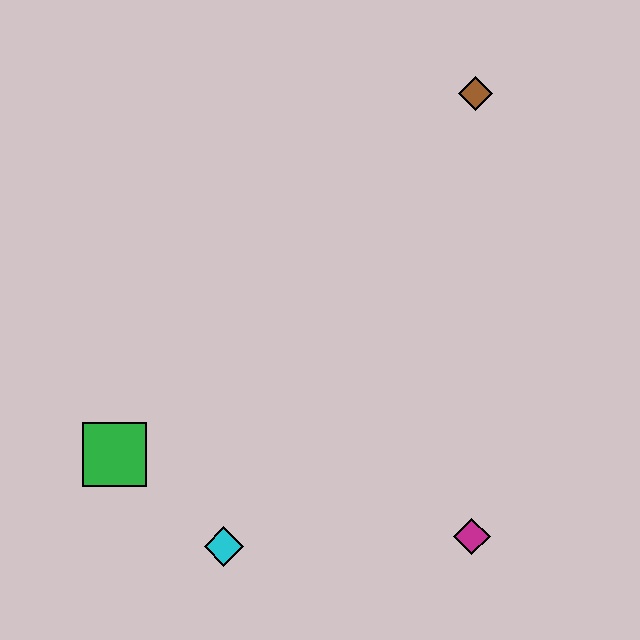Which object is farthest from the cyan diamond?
The brown diamond is farthest from the cyan diamond.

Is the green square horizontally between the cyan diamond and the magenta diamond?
No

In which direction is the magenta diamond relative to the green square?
The magenta diamond is to the right of the green square.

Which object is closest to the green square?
The cyan diamond is closest to the green square.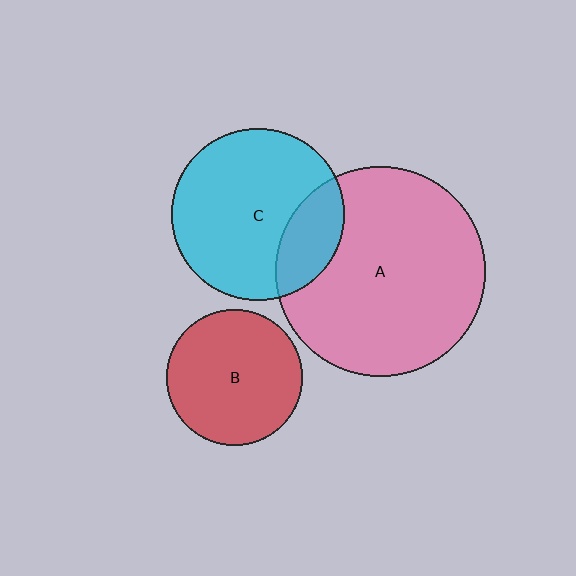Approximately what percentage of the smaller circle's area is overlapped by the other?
Approximately 20%.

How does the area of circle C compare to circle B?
Approximately 1.6 times.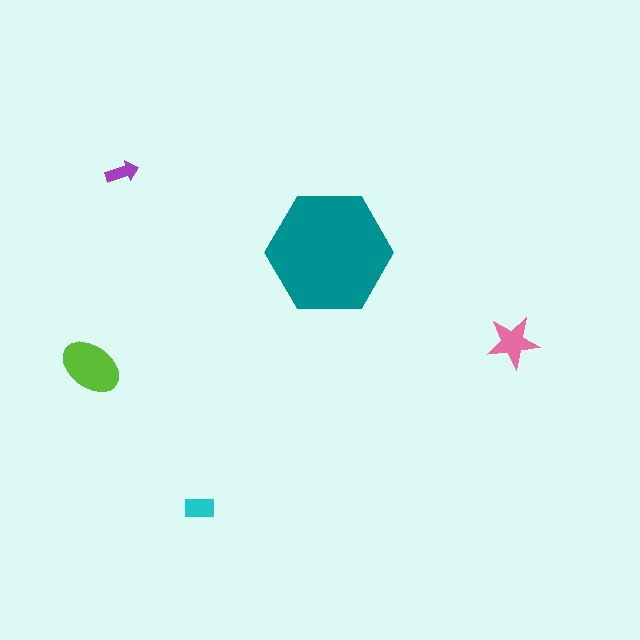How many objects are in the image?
There are 5 objects in the image.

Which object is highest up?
The purple arrow is topmost.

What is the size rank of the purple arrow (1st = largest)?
5th.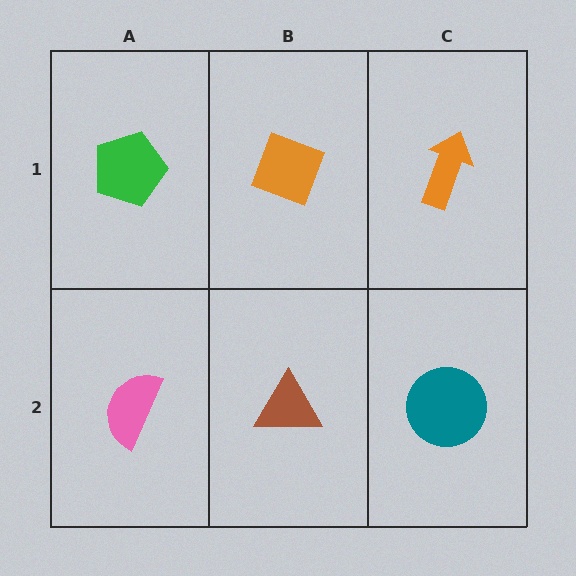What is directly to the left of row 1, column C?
An orange diamond.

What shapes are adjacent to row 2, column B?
An orange diamond (row 1, column B), a pink semicircle (row 2, column A), a teal circle (row 2, column C).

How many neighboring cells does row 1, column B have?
3.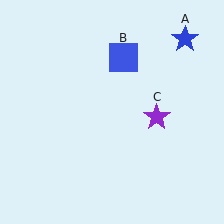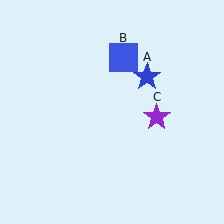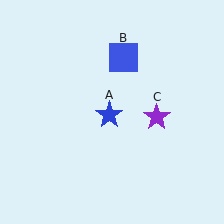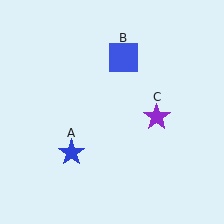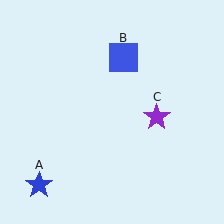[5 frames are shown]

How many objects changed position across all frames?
1 object changed position: blue star (object A).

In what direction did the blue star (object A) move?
The blue star (object A) moved down and to the left.